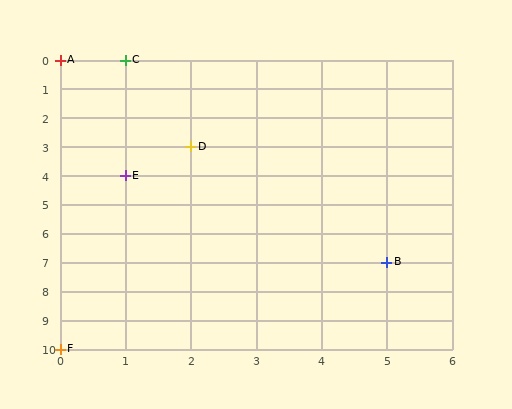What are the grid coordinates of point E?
Point E is at grid coordinates (1, 4).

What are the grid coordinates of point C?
Point C is at grid coordinates (1, 0).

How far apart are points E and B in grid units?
Points E and B are 4 columns and 3 rows apart (about 5.0 grid units diagonally).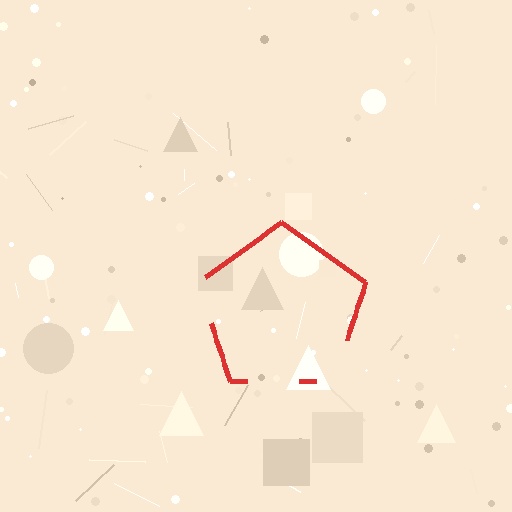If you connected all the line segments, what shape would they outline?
They would outline a pentagon.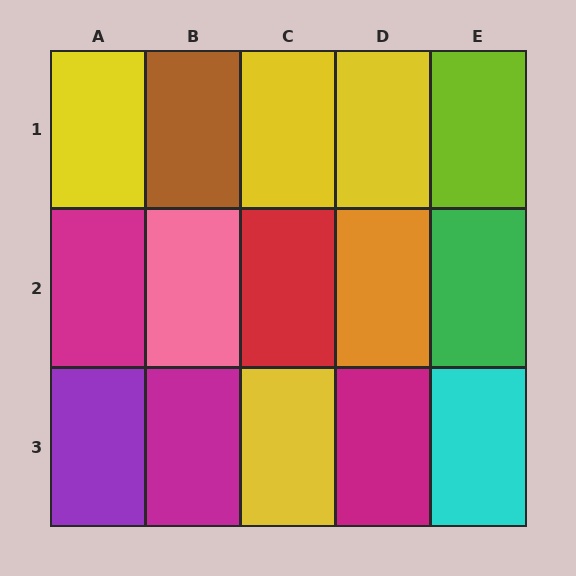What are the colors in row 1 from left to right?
Yellow, brown, yellow, yellow, lime.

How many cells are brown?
1 cell is brown.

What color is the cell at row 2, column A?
Magenta.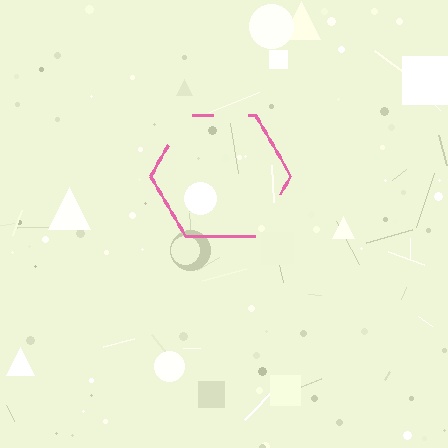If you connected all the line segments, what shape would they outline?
They would outline a hexagon.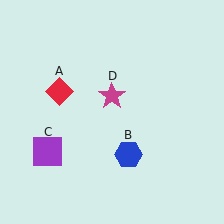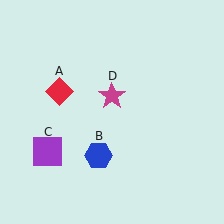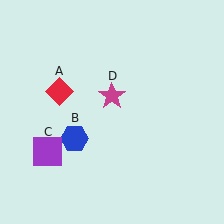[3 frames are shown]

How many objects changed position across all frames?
1 object changed position: blue hexagon (object B).